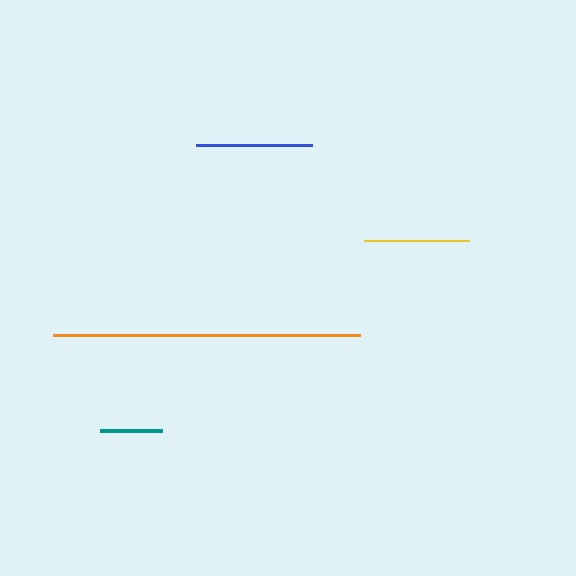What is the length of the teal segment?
The teal segment is approximately 62 pixels long.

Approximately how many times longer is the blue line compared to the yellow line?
The blue line is approximately 1.1 times the length of the yellow line.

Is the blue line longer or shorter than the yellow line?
The blue line is longer than the yellow line.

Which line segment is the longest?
The orange line is the longest at approximately 307 pixels.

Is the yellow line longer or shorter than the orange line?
The orange line is longer than the yellow line.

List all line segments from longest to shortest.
From longest to shortest: orange, blue, yellow, teal.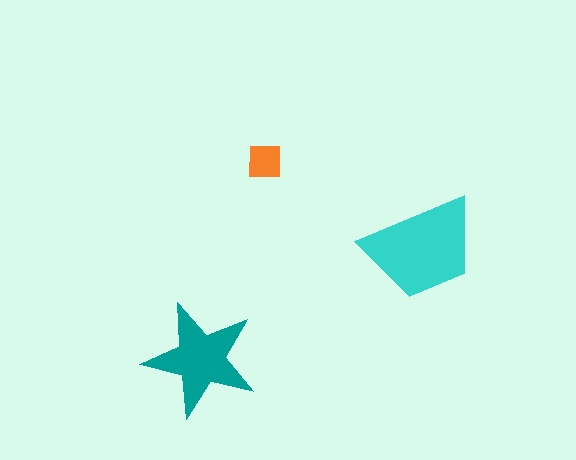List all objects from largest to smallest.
The cyan trapezoid, the teal star, the orange square.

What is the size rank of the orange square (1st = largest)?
3rd.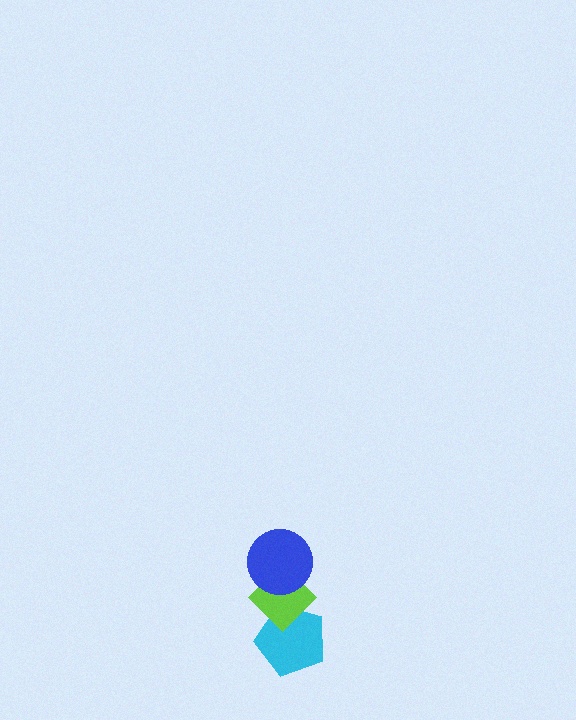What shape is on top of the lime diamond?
The blue circle is on top of the lime diamond.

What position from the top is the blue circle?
The blue circle is 1st from the top.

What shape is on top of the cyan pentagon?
The lime diamond is on top of the cyan pentagon.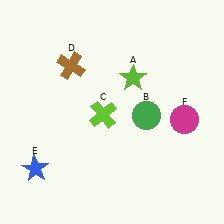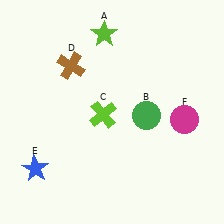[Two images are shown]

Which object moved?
The lime star (A) moved up.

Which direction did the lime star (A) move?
The lime star (A) moved up.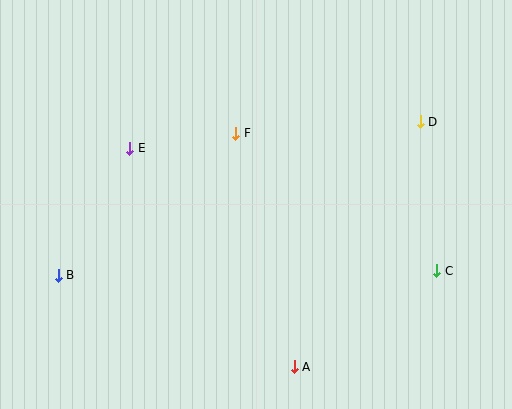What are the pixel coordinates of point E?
Point E is at (130, 148).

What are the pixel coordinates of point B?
Point B is at (58, 275).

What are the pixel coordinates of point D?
Point D is at (420, 122).